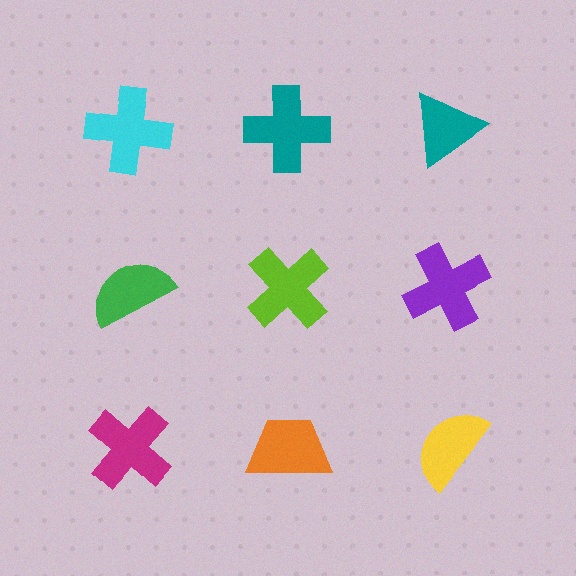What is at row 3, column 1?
A magenta cross.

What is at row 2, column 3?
A purple cross.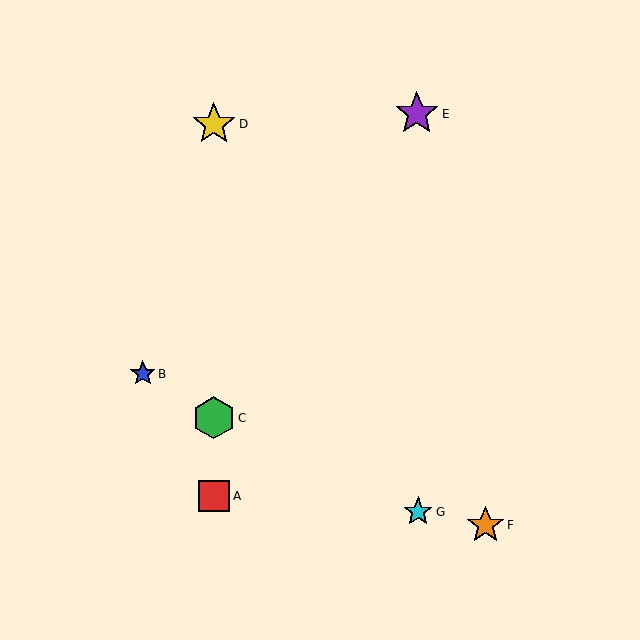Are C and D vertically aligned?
Yes, both are at x≈214.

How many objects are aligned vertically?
3 objects (A, C, D) are aligned vertically.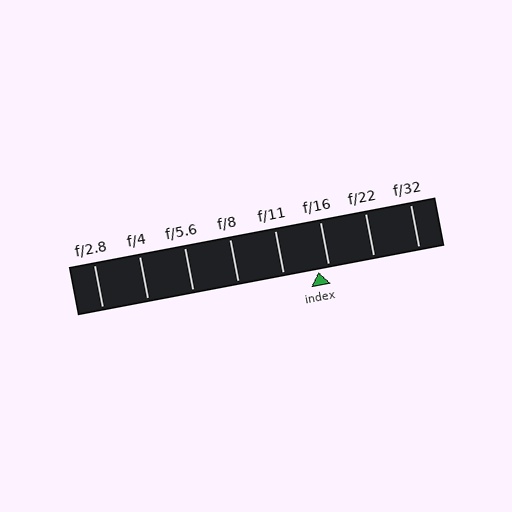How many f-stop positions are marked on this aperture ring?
There are 8 f-stop positions marked.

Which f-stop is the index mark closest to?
The index mark is closest to f/16.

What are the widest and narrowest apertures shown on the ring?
The widest aperture shown is f/2.8 and the narrowest is f/32.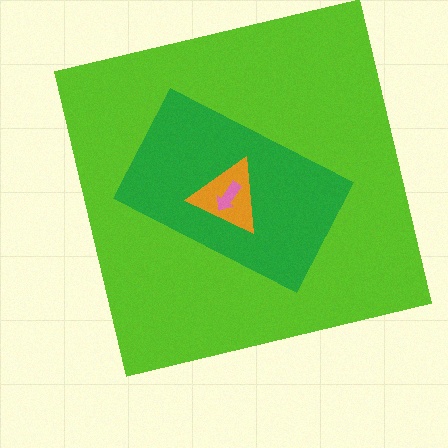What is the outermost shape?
The lime square.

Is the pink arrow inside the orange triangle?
Yes.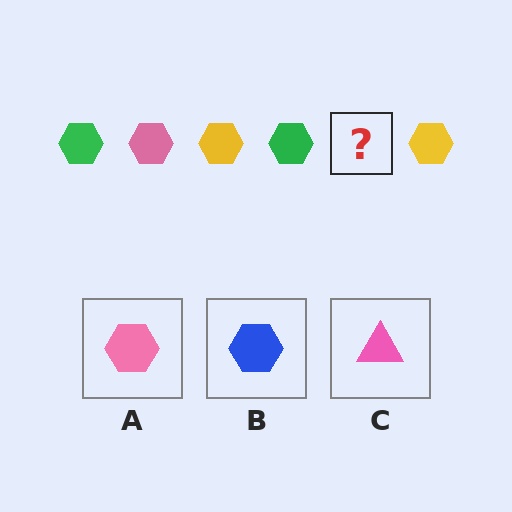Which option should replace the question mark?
Option A.